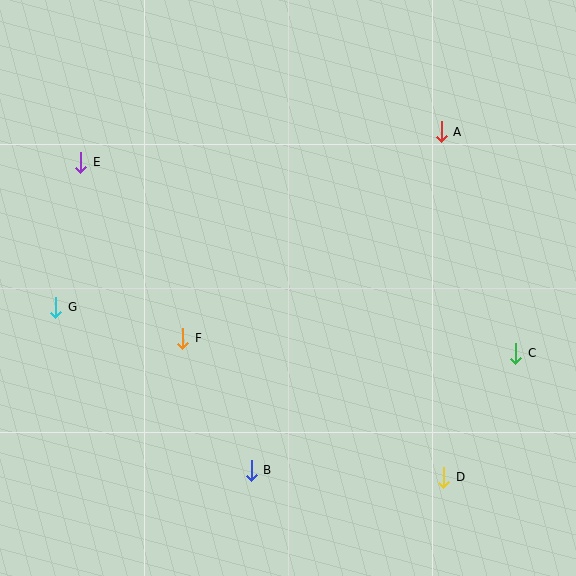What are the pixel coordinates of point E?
Point E is at (81, 162).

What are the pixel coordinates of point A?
Point A is at (441, 132).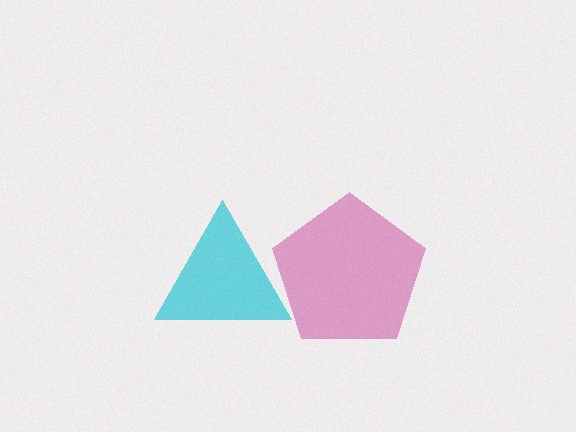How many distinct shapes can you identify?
There are 2 distinct shapes: a cyan triangle, a magenta pentagon.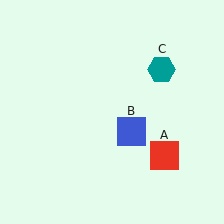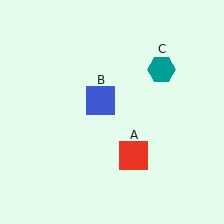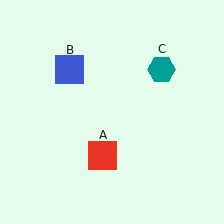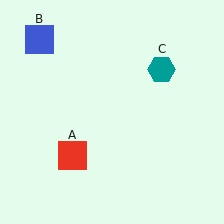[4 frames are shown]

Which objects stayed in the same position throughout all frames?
Teal hexagon (object C) remained stationary.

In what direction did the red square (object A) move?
The red square (object A) moved left.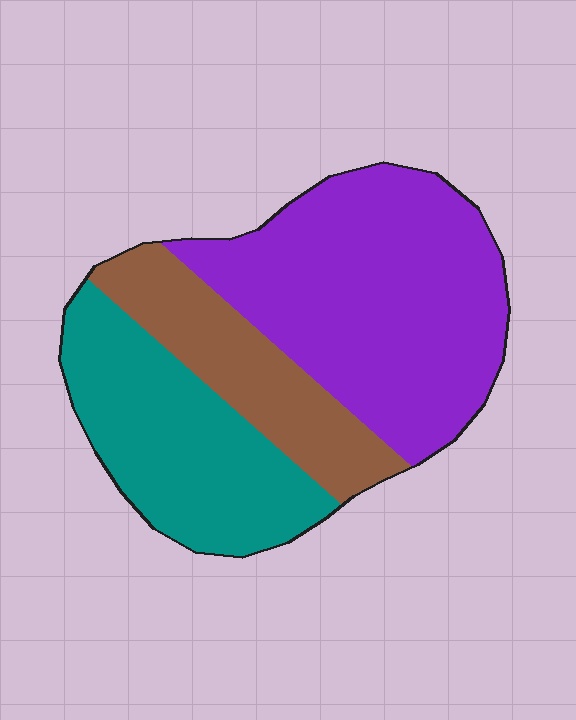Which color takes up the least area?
Brown, at roughly 20%.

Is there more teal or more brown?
Teal.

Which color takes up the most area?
Purple, at roughly 50%.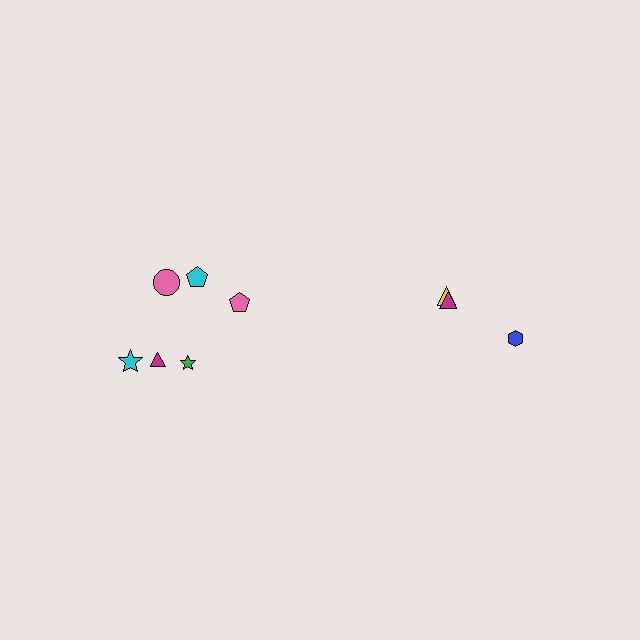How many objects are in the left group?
There are 6 objects.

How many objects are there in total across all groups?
There are 9 objects.